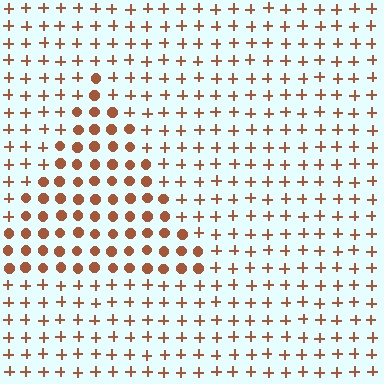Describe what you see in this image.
The image is filled with small brown elements arranged in a uniform grid. A triangle-shaped region contains circles, while the surrounding area contains plus signs. The boundary is defined purely by the change in element shape.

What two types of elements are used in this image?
The image uses circles inside the triangle region and plus signs outside it.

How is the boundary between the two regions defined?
The boundary is defined by a change in element shape: circles inside vs. plus signs outside. All elements share the same color and spacing.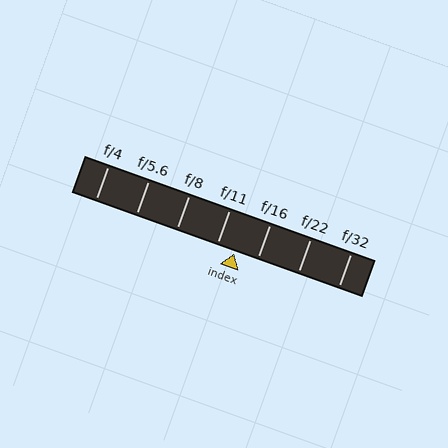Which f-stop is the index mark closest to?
The index mark is closest to f/11.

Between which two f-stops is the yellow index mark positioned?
The index mark is between f/11 and f/16.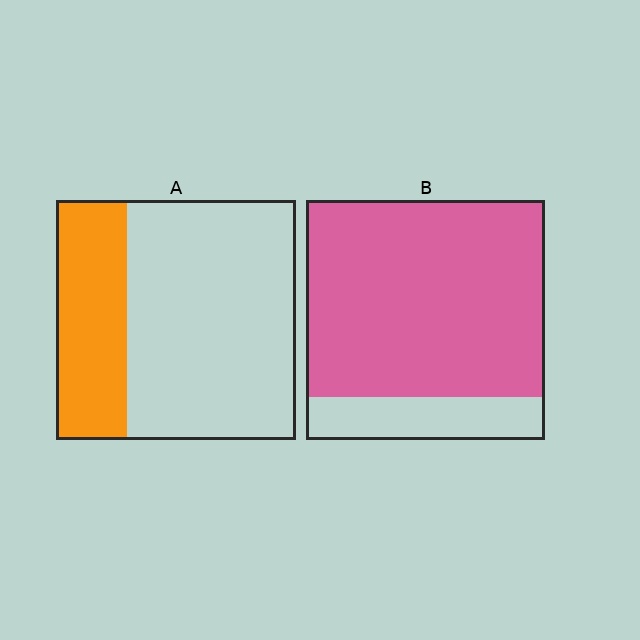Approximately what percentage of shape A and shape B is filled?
A is approximately 30% and B is approximately 80%.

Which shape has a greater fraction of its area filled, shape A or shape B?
Shape B.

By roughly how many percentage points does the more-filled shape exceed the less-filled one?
By roughly 50 percentage points (B over A).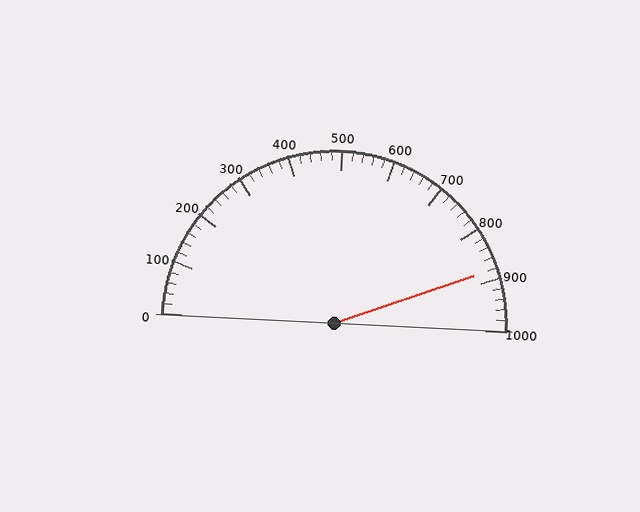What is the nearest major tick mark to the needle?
The nearest major tick mark is 900.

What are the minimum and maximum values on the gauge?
The gauge ranges from 0 to 1000.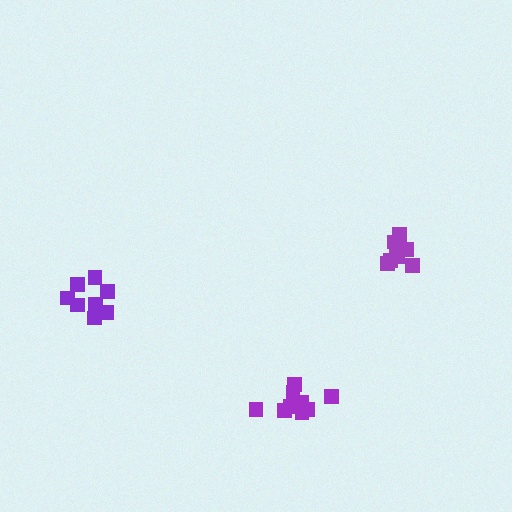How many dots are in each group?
Group 1: 10 dots, Group 2: 8 dots, Group 3: 8 dots (26 total).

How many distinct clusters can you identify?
There are 3 distinct clusters.